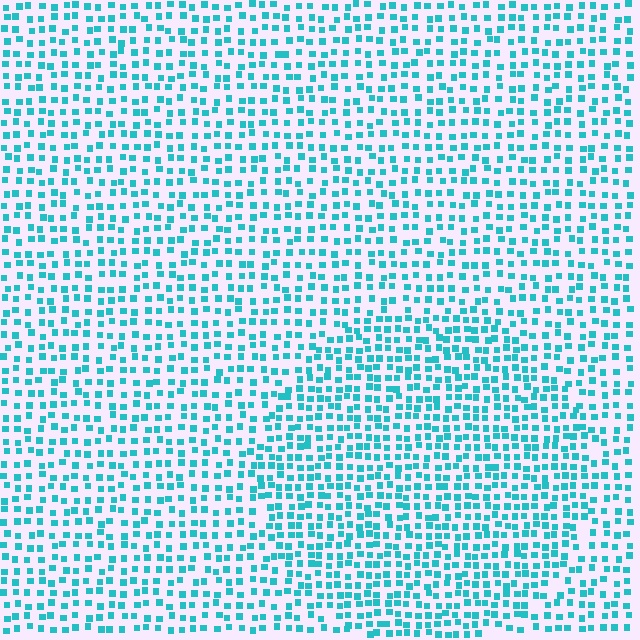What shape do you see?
I see a circle.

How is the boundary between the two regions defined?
The boundary is defined by a change in element density (approximately 1.4x ratio). All elements are the same color, size, and shape.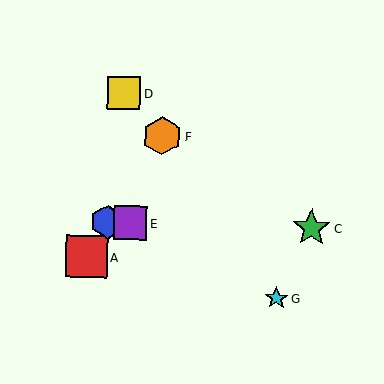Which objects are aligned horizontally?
Objects B, C, E are aligned horizontally.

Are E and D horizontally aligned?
No, E is at y≈223 and D is at y≈93.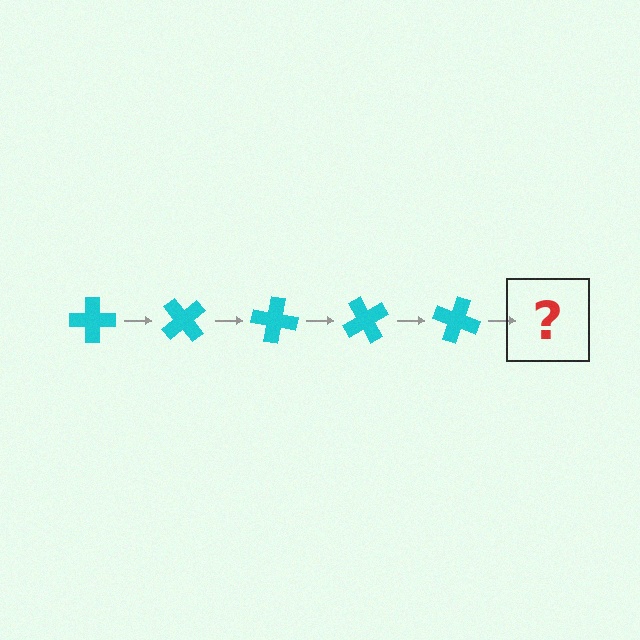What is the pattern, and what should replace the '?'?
The pattern is that the cross rotates 50 degrees each step. The '?' should be a cyan cross rotated 250 degrees.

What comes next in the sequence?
The next element should be a cyan cross rotated 250 degrees.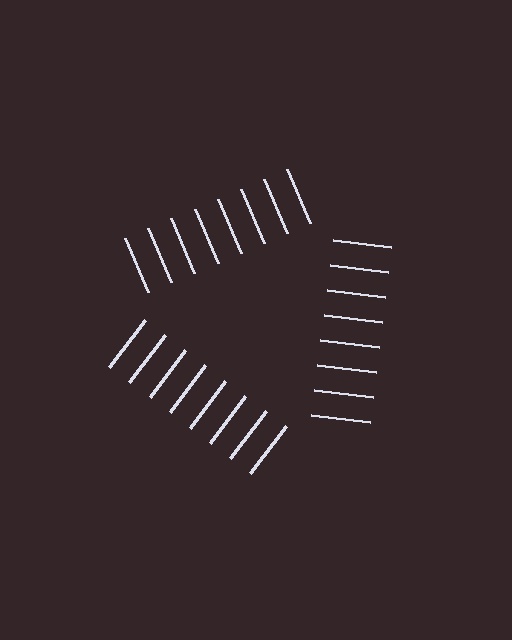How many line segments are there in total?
24 — 8 along each of the 3 edges.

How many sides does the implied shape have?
3 sides — the line-ends trace a triangle.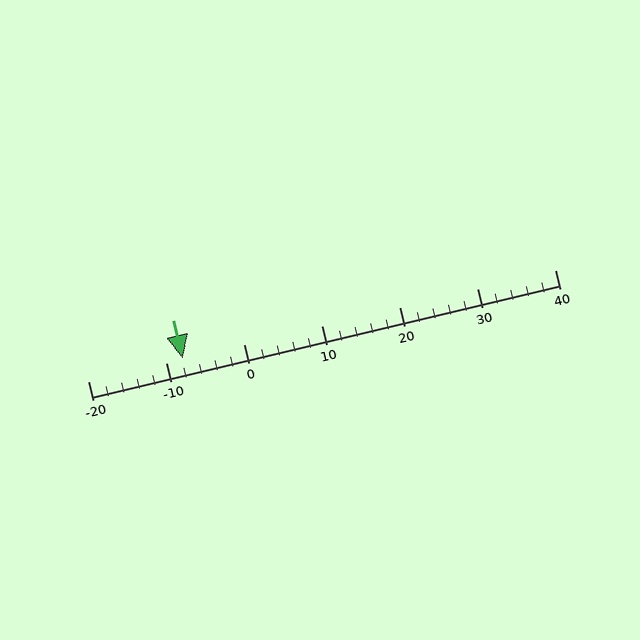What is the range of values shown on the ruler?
The ruler shows values from -20 to 40.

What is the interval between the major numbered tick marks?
The major tick marks are spaced 10 units apart.